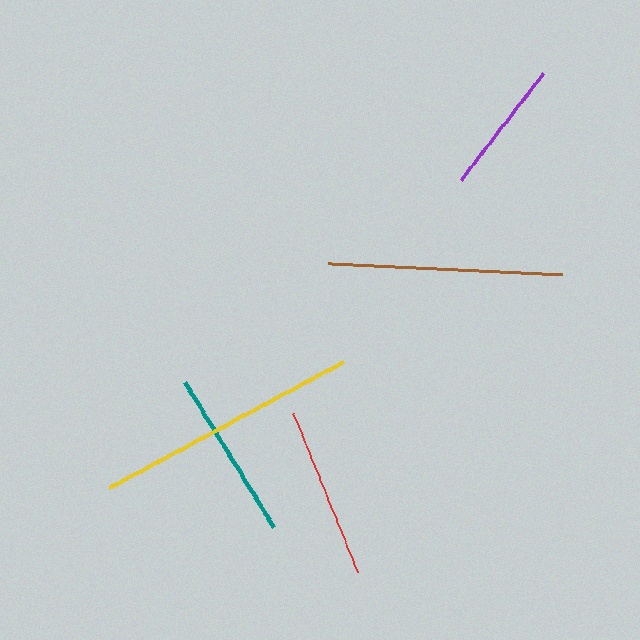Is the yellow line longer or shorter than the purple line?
The yellow line is longer than the purple line.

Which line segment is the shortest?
The purple line is the shortest at approximately 134 pixels.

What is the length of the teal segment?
The teal segment is approximately 171 pixels long.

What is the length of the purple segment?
The purple segment is approximately 134 pixels long.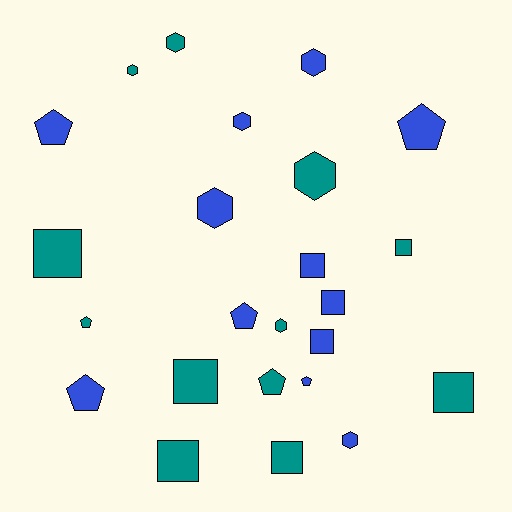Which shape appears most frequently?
Square, with 9 objects.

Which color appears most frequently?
Teal, with 12 objects.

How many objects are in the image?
There are 24 objects.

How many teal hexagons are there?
There are 4 teal hexagons.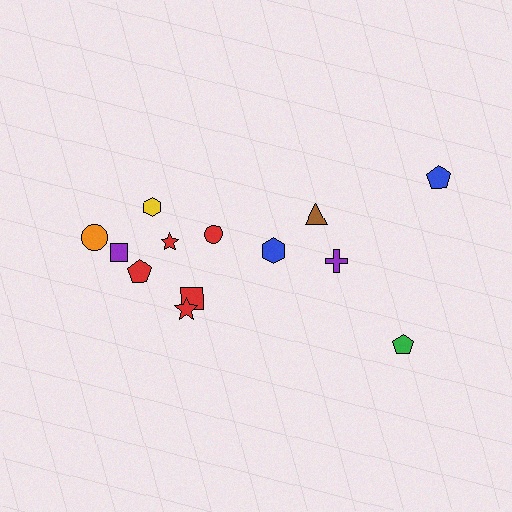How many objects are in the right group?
There are 5 objects.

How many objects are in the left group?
There are 8 objects.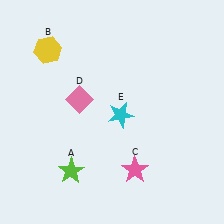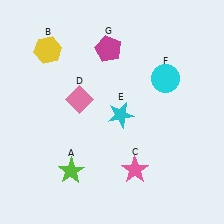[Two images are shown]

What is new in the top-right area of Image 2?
A cyan circle (F) was added in the top-right area of Image 2.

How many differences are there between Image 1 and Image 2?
There are 2 differences between the two images.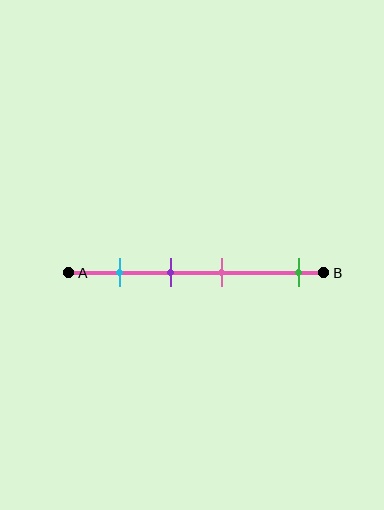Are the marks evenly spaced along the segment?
No, the marks are not evenly spaced.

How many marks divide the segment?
There are 4 marks dividing the segment.